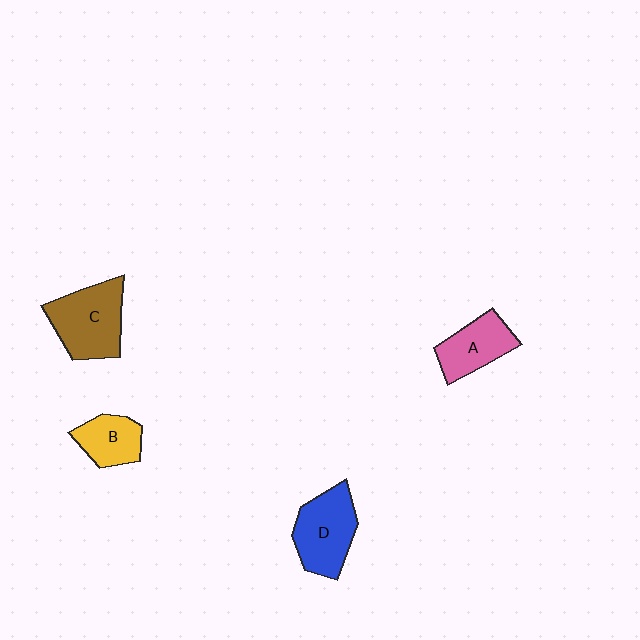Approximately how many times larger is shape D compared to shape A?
Approximately 1.3 times.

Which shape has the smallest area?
Shape B (yellow).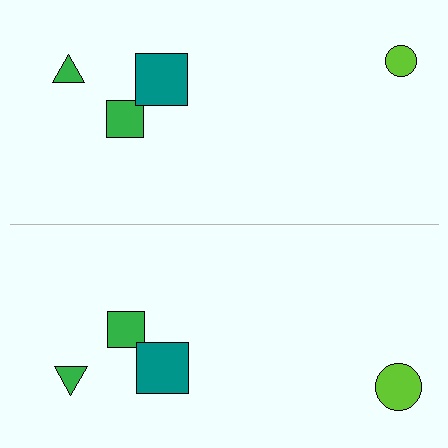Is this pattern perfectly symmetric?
No, the pattern is not perfectly symmetric. The lime circle on the bottom side has a different size than its mirror counterpart.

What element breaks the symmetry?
The lime circle on the bottom side has a different size than its mirror counterpart.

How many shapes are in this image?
There are 8 shapes in this image.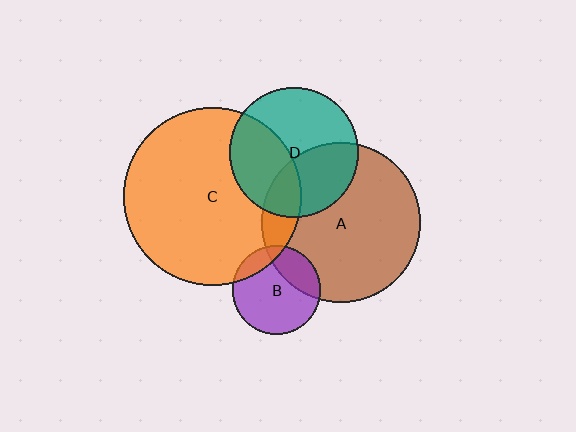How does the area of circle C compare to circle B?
Approximately 4.1 times.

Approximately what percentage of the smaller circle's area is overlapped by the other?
Approximately 25%.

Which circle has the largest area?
Circle C (orange).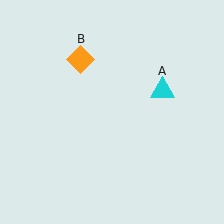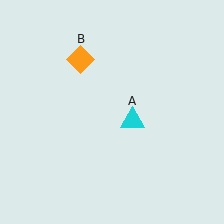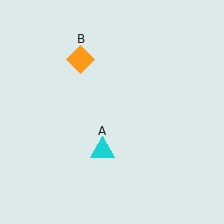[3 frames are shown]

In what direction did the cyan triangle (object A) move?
The cyan triangle (object A) moved down and to the left.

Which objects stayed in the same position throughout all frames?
Orange diamond (object B) remained stationary.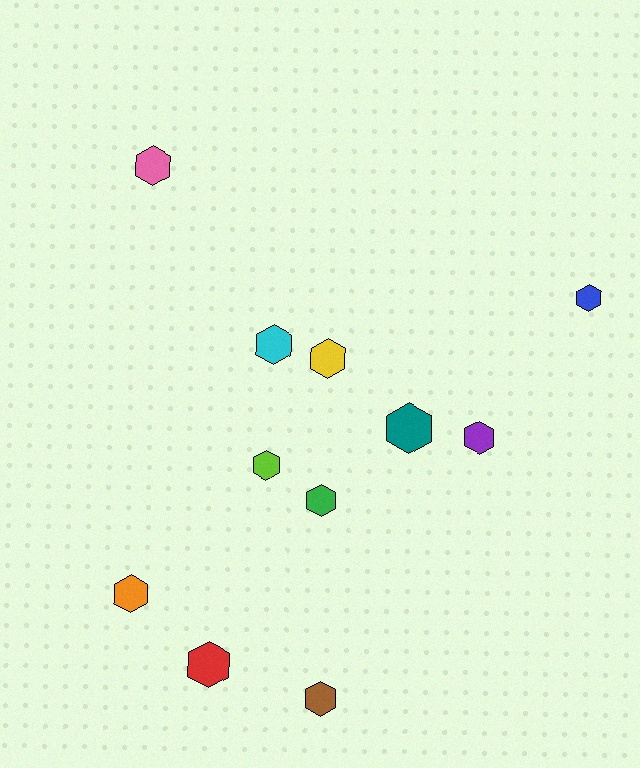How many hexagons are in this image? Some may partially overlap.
There are 11 hexagons.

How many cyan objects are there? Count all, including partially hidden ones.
There is 1 cyan object.